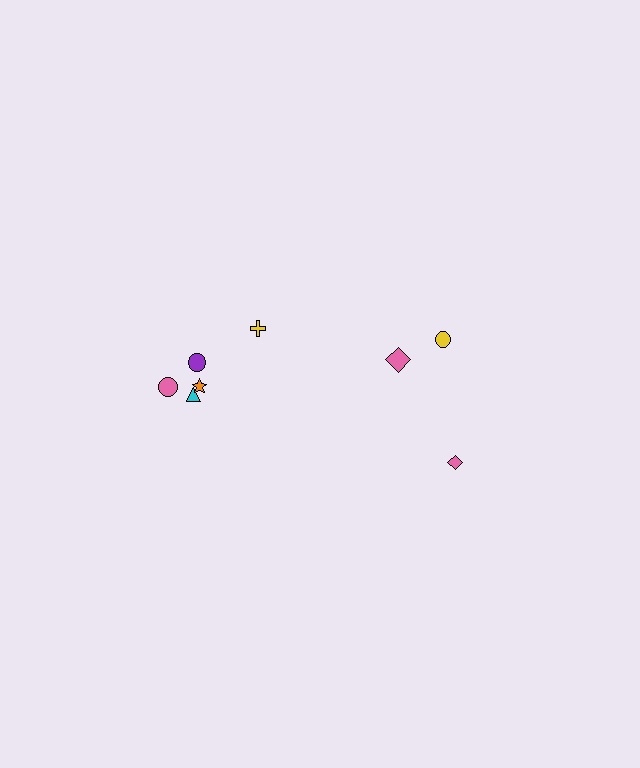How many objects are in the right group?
There are 3 objects.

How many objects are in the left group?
There are 5 objects.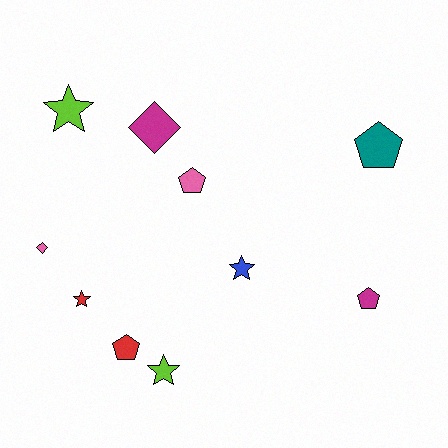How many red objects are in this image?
There are 2 red objects.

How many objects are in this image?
There are 10 objects.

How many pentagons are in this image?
There are 4 pentagons.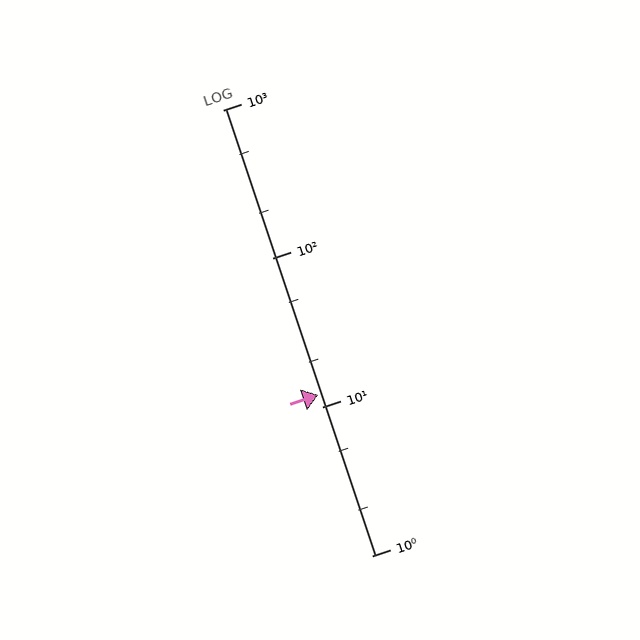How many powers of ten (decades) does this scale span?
The scale spans 3 decades, from 1 to 1000.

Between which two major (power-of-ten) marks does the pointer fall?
The pointer is between 10 and 100.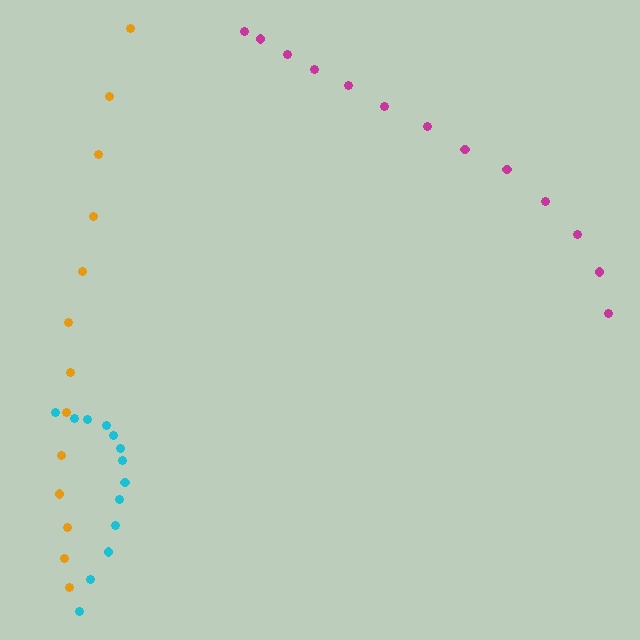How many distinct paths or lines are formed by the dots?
There are 3 distinct paths.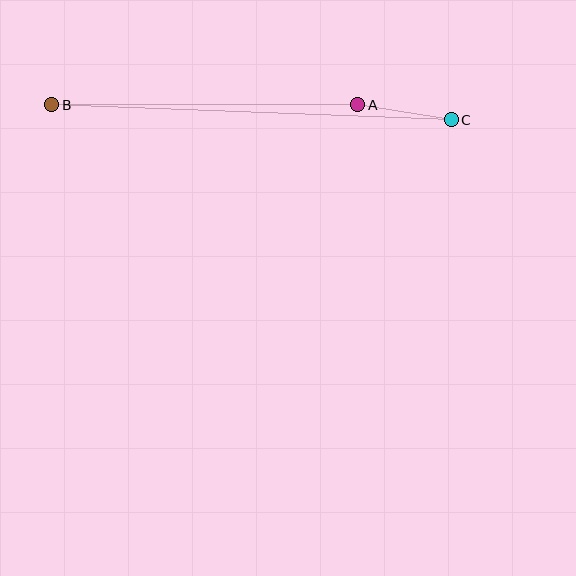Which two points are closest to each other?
Points A and C are closest to each other.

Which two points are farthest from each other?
Points B and C are farthest from each other.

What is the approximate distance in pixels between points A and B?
The distance between A and B is approximately 306 pixels.